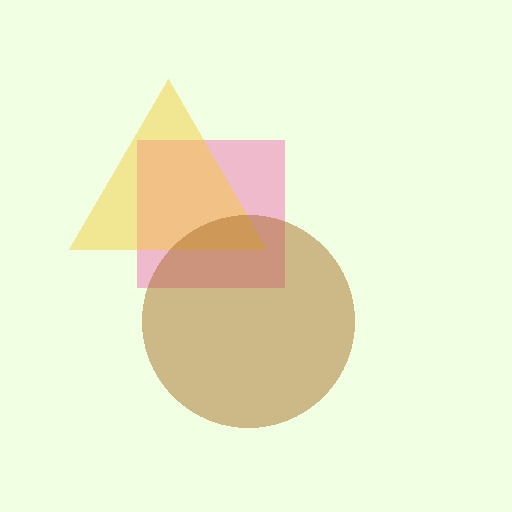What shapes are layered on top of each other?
The layered shapes are: a pink square, a yellow triangle, a brown circle.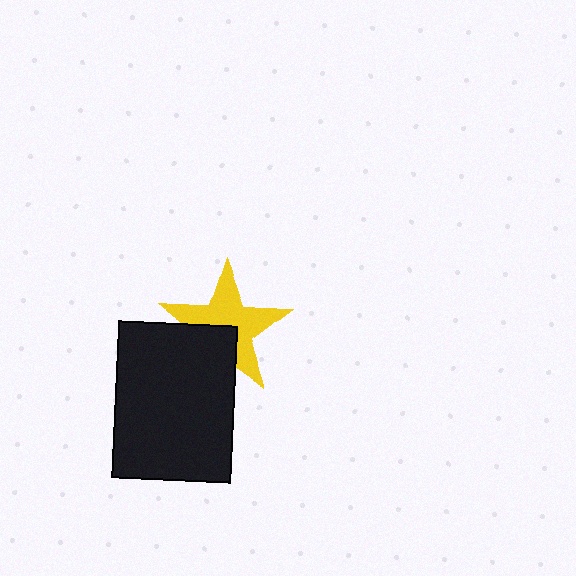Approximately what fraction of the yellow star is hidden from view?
Roughly 34% of the yellow star is hidden behind the black rectangle.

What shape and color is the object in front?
The object in front is a black rectangle.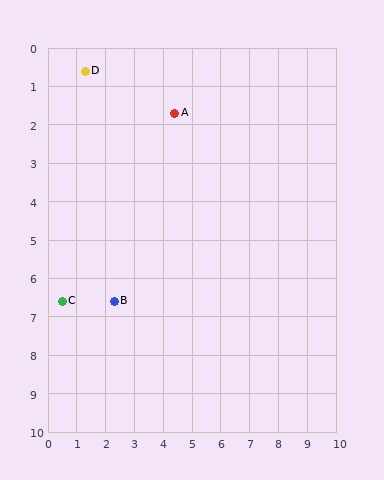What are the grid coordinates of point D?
Point D is at approximately (1.3, 0.6).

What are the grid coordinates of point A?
Point A is at approximately (4.4, 1.7).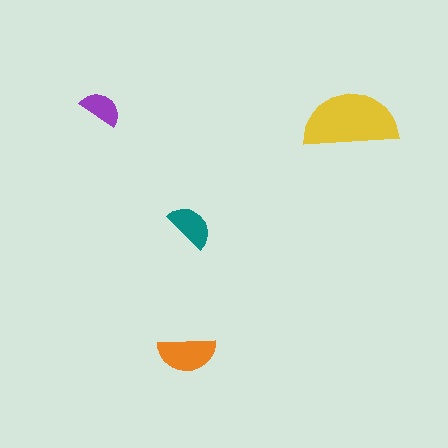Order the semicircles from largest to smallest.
the yellow one, the orange one, the teal one, the purple one.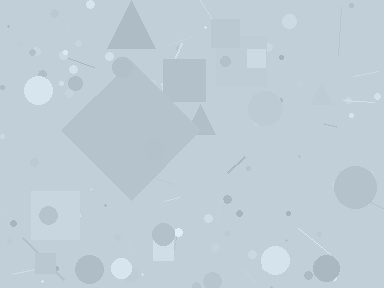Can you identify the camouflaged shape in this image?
The camouflaged shape is a diamond.